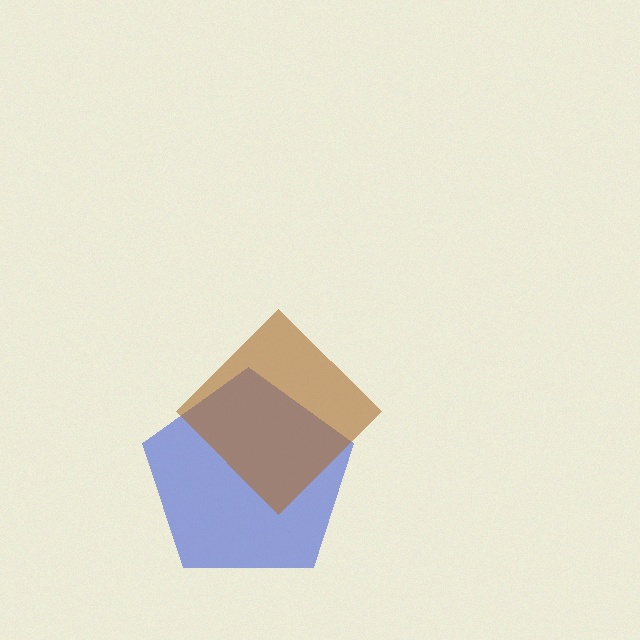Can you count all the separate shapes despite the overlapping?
Yes, there are 2 separate shapes.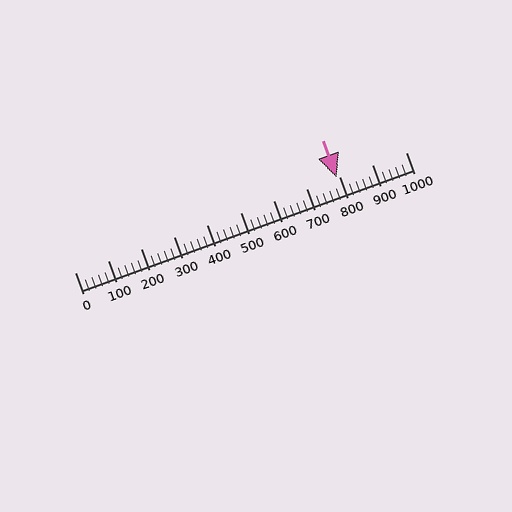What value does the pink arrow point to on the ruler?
The pink arrow points to approximately 792.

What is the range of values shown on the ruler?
The ruler shows values from 0 to 1000.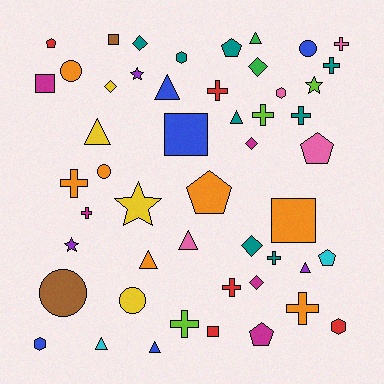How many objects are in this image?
There are 50 objects.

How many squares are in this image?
There are 5 squares.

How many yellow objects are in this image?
There are 4 yellow objects.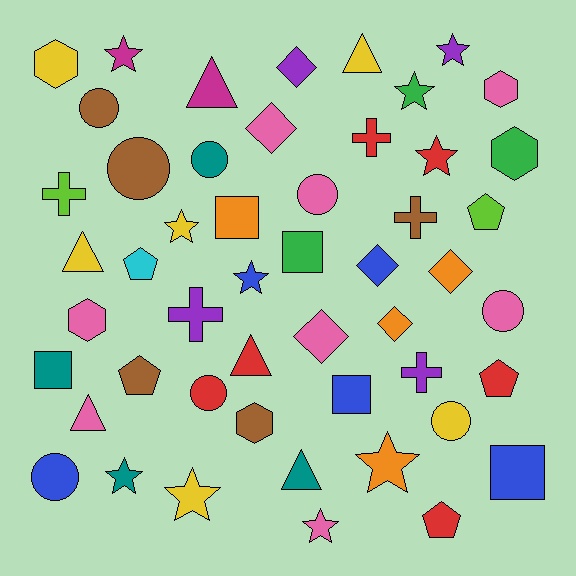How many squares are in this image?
There are 5 squares.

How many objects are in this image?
There are 50 objects.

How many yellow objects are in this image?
There are 6 yellow objects.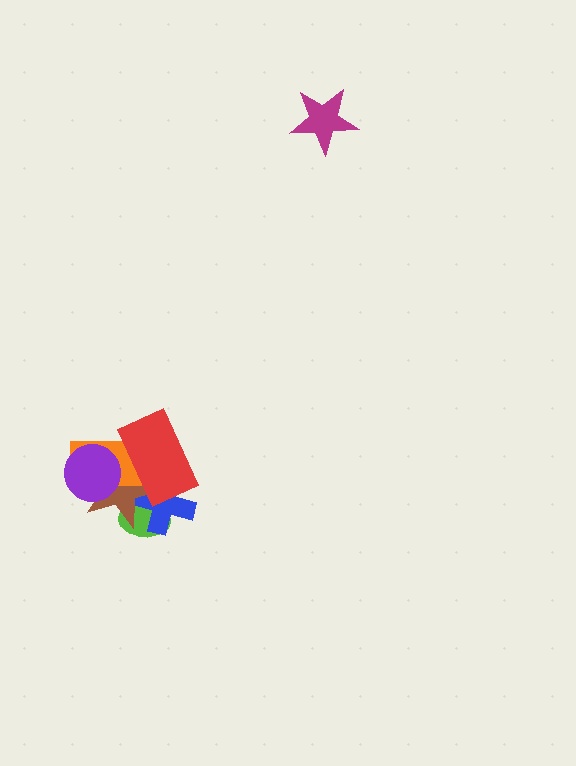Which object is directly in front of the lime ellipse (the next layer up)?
The blue cross is directly in front of the lime ellipse.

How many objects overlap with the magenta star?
0 objects overlap with the magenta star.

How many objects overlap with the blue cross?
3 objects overlap with the blue cross.